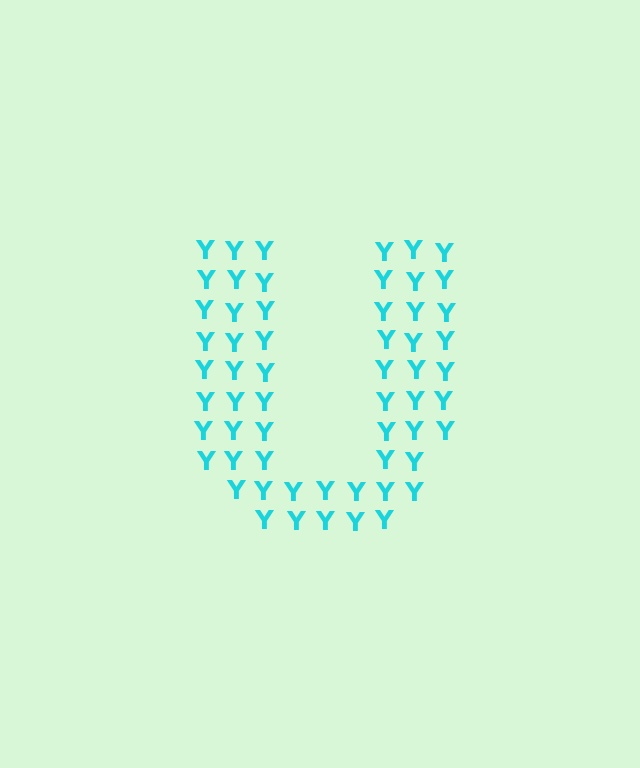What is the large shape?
The large shape is the letter U.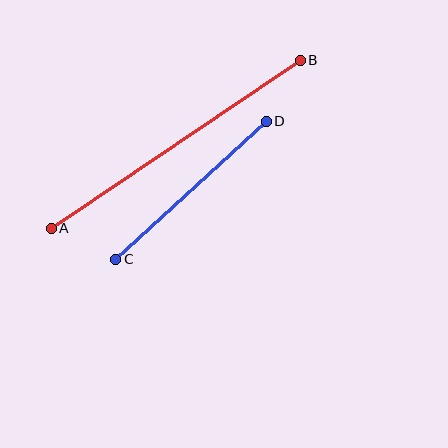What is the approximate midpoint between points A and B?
The midpoint is at approximately (176, 144) pixels.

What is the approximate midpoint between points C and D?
The midpoint is at approximately (191, 190) pixels.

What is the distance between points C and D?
The distance is approximately 204 pixels.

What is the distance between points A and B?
The distance is approximately 301 pixels.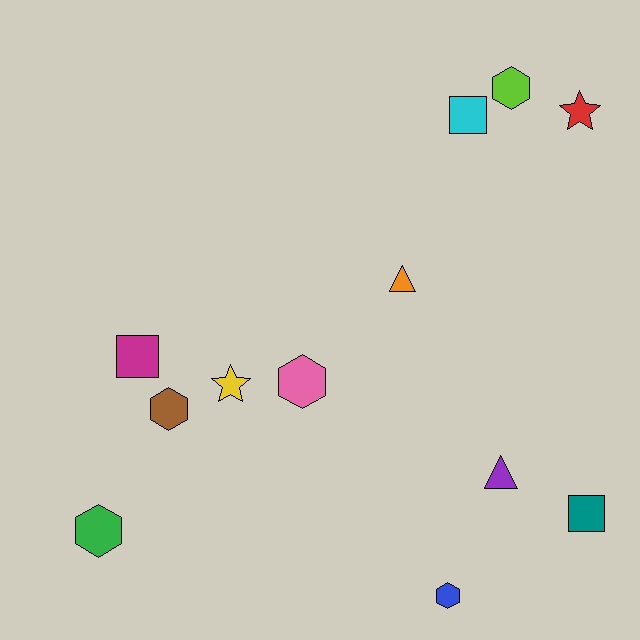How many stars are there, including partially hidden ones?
There are 2 stars.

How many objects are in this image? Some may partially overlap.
There are 12 objects.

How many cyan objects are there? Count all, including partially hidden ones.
There is 1 cyan object.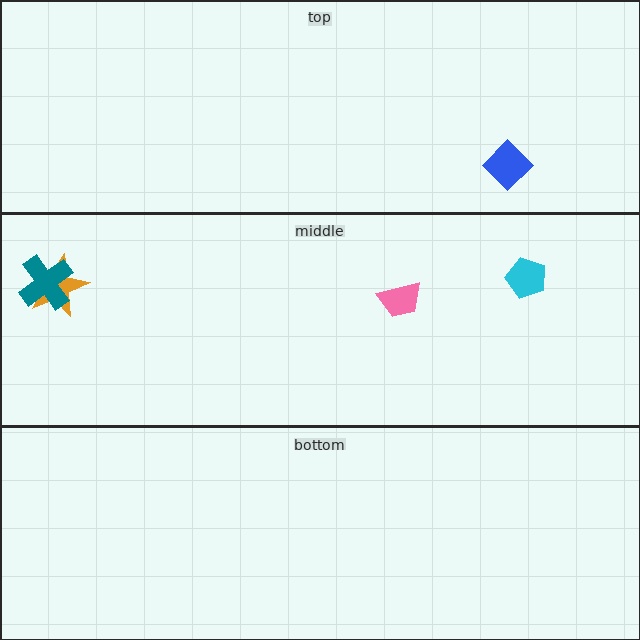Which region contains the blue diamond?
The top region.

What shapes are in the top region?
The blue diamond.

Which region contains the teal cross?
The middle region.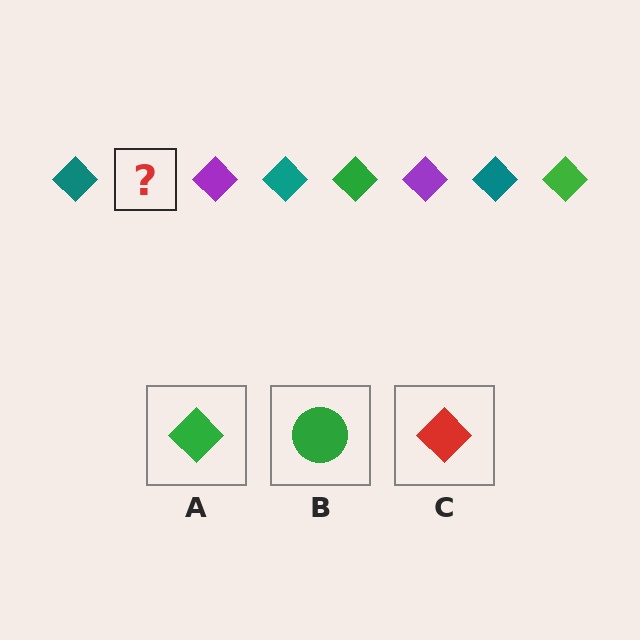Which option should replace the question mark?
Option A.